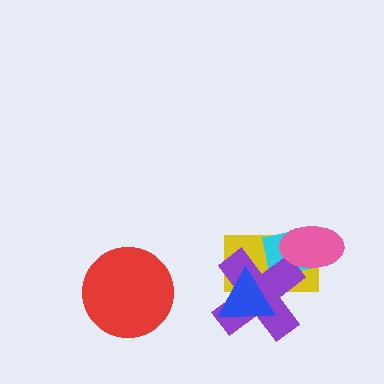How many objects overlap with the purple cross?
4 objects overlap with the purple cross.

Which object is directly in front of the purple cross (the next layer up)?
The blue triangle is directly in front of the purple cross.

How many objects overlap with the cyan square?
3 objects overlap with the cyan square.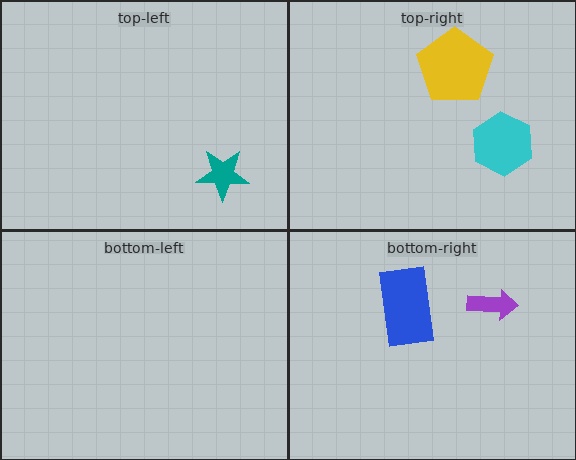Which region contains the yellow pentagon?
The top-right region.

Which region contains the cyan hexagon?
The top-right region.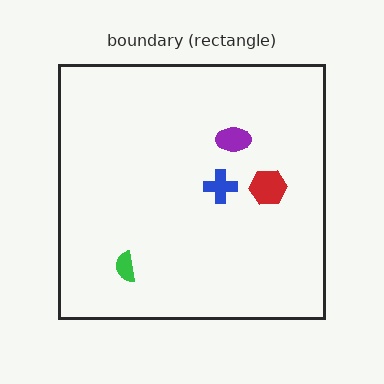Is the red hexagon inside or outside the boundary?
Inside.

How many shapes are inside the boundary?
4 inside, 0 outside.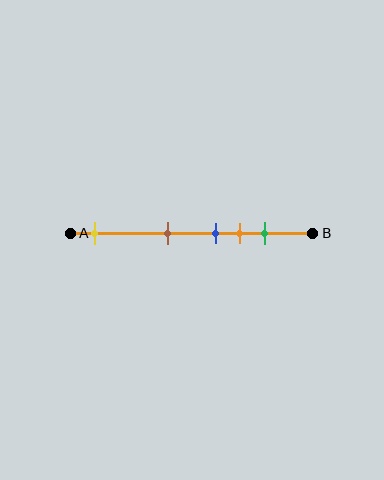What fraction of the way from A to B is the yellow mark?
The yellow mark is approximately 10% (0.1) of the way from A to B.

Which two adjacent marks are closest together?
The blue and orange marks are the closest adjacent pair.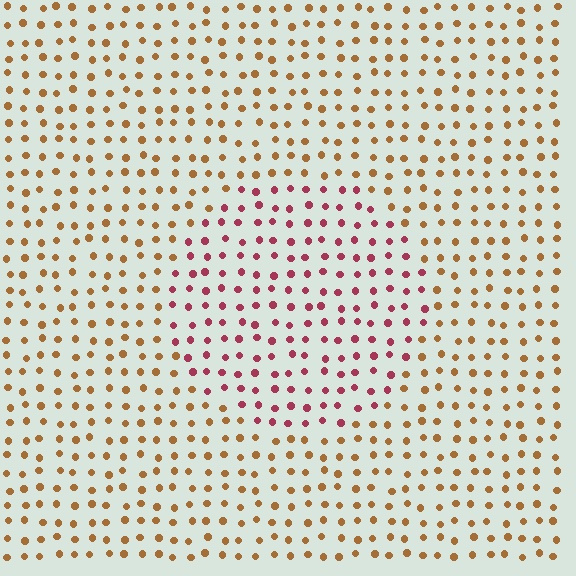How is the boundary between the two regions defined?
The boundary is defined purely by a slight shift in hue (about 47 degrees). Spacing, size, and orientation are identical on both sides.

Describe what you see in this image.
The image is filled with small brown elements in a uniform arrangement. A circle-shaped region is visible where the elements are tinted to a slightly different hue, forming a subtle color boundary.